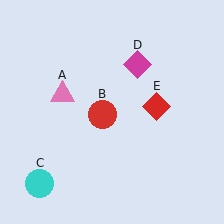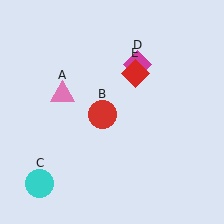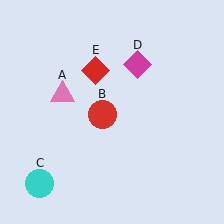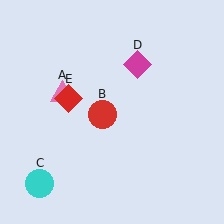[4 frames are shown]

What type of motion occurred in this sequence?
The red diamond (object E) rotated counterclockwise around the center of the scene.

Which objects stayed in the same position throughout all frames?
Pink triangle (object A) and red circle (object B) and cyan circle (object C) and magenta diamond (object D) remained stationary.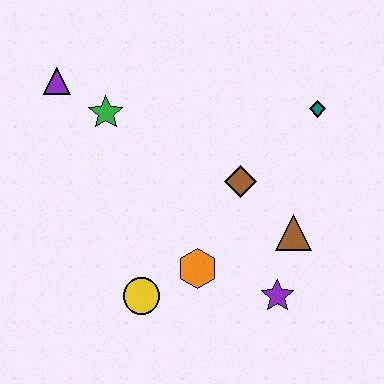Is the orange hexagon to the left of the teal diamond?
Yes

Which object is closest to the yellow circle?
The orange hexagon is closest to the yellow circle.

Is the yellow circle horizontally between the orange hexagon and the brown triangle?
No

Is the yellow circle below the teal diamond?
Yes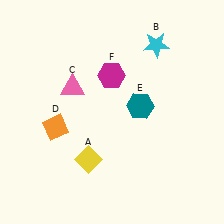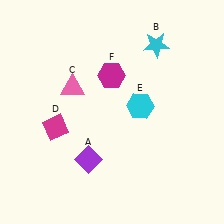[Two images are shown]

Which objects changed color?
A changed from yellow to purple. D changed from orange to magenta. E changed from teal to cyan.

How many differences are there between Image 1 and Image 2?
There are 3 differences between the two images.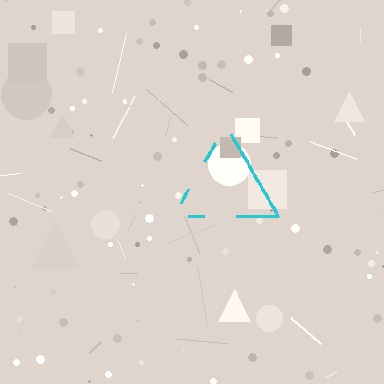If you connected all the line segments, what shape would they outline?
They would outline a triangle.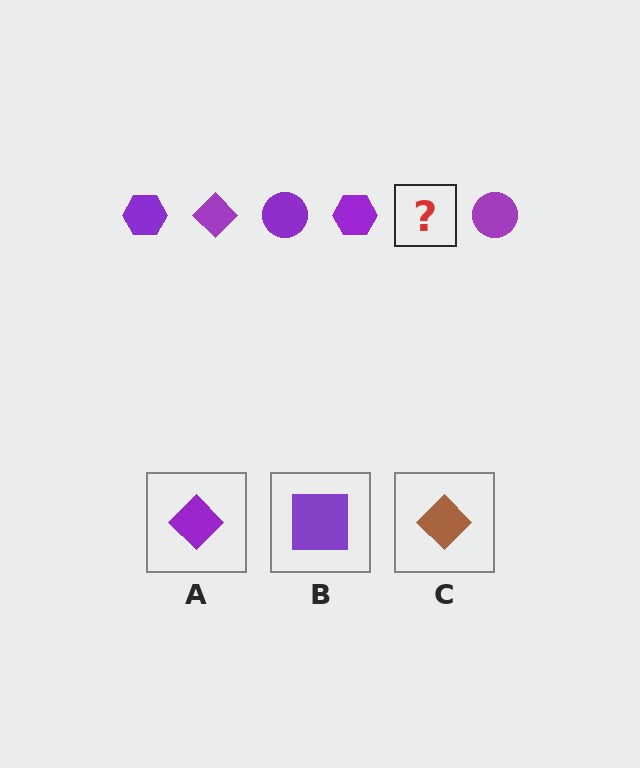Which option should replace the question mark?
Option A.